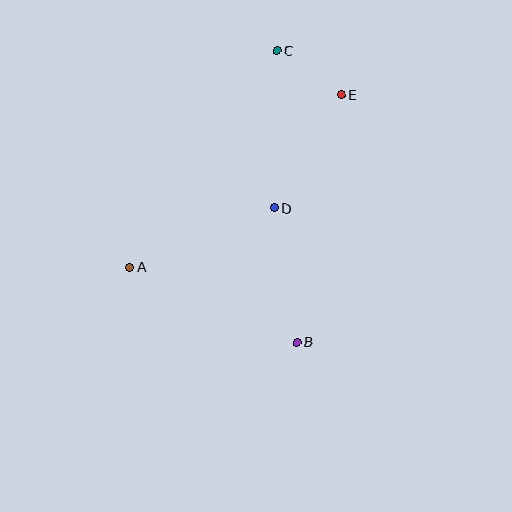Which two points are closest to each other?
Points C and E are closest to each other.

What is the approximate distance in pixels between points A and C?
The distance between A and C is approximately 262 pixels.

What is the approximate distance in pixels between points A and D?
The distance between A and D is approximately 156 pixels.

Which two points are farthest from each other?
Points B and C are farthest from each other.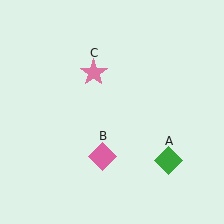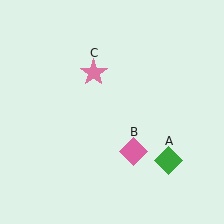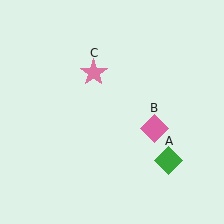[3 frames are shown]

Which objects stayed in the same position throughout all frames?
Green diamond (object A) and pink star (object C) remained stationary.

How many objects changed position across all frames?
1 object changed position: pink diamond (object B).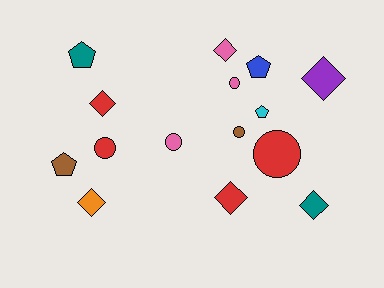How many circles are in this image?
There are 5 circles.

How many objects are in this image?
There are 15 objects.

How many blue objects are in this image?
There is 1 blue object.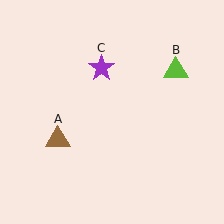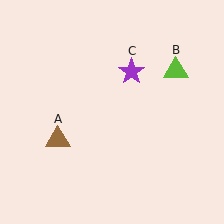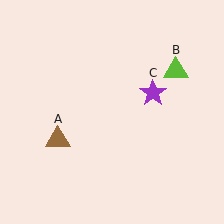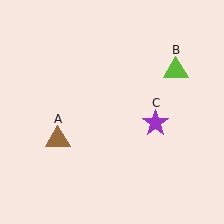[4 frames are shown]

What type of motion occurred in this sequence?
The purple star (object C) rotated clockwise around the center of the scene.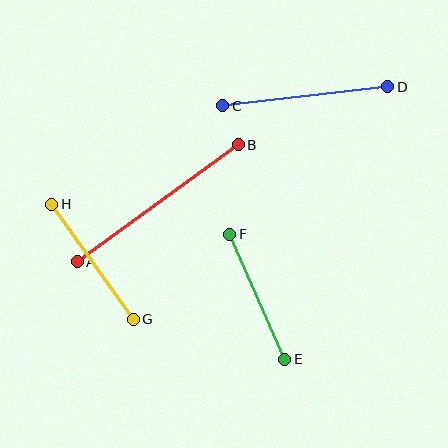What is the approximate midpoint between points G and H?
The midpoint is at approximately (92, 262) pixels.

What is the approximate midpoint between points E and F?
The midpoint is at approximately (257, 297) pixels.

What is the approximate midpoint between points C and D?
The midpoint is at approximately (305, 96) pixels.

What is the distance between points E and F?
The distance is approximately 136 pixels.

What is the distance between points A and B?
The distance is approximately 199 pixels.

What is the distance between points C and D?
The distance is approximately 166 pixels.